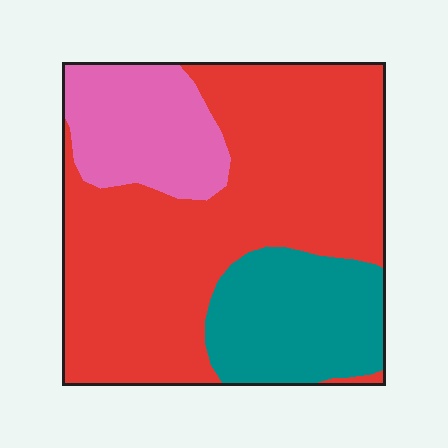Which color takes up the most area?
Red, at roughly 60%.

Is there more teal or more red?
Red.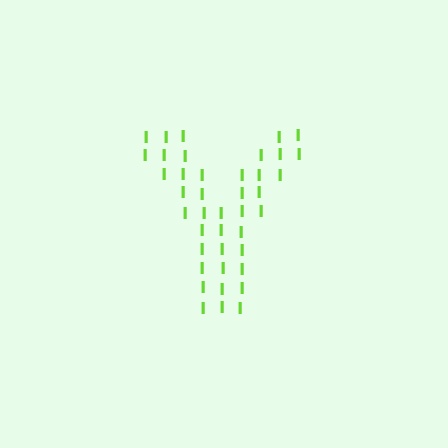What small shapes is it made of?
It is made of small letter I's.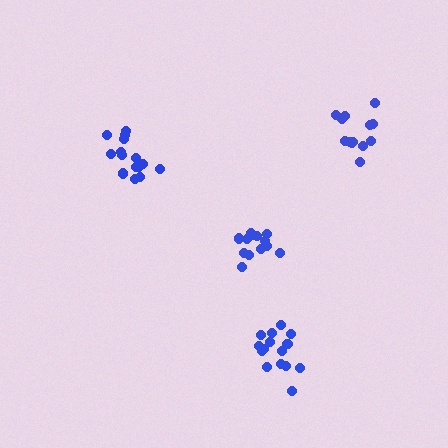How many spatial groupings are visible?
There are 4 spatial groupings.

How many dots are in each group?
Group 1: 14 dots, Group 2: 13 dots, Group 3: 16 dots, Group 4: 16 dots (59 total).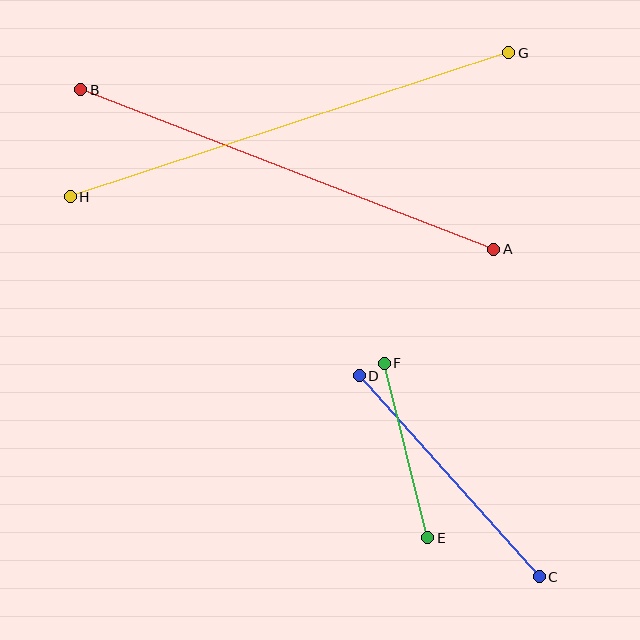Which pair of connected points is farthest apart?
Points G and H are farthest apart.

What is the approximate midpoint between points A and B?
The midpoint is at approximately (287, 170) pixels.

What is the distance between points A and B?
The distance is approximately 443 pixels.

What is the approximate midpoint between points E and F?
The midpoint is at approximately (406, 451) pixels.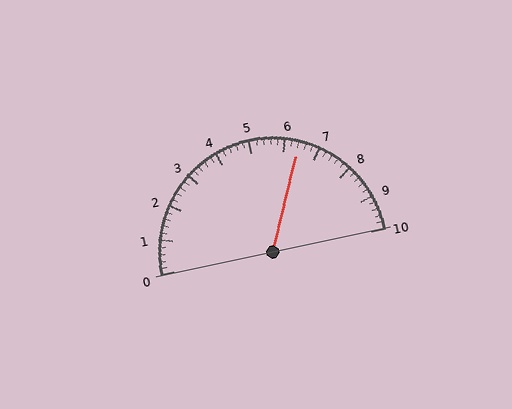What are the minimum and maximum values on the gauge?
The gauge ranges from 0 to 10.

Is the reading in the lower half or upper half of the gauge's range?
The reading is in the upper half of the range (0 to 10).